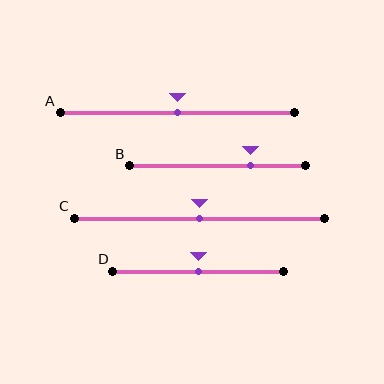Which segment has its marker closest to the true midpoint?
Segment A has its marker closest to the true midpoint.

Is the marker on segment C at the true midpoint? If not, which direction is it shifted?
Yes, the marker on segment C is at the true midpoint.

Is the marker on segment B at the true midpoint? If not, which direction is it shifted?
No, the marker on segment B is shifted to the right by about 19% of the segment length.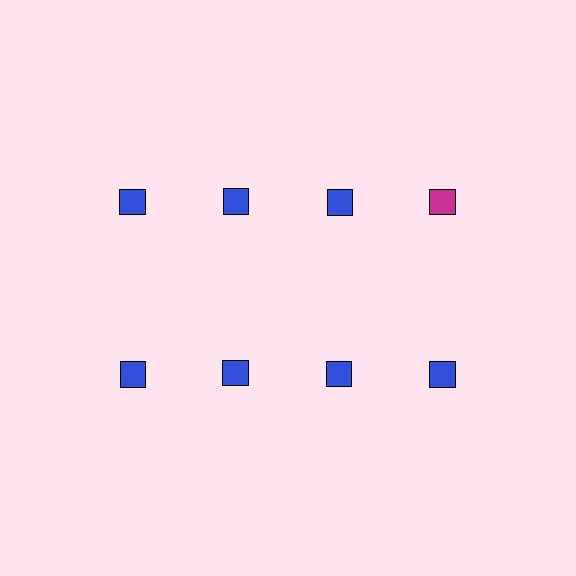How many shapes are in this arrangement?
There are 8 shapes arranged in a grid pattern.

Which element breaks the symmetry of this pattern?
The magenta square in the top row, second from right column breaks the symmetry. All other shapes are blue squares.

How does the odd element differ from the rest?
It has a different color: magenta instead of blue.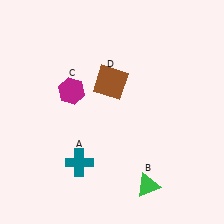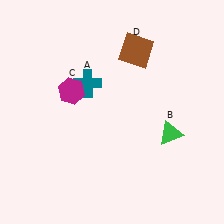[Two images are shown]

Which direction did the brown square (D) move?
The brown square (D) moved up.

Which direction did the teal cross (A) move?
The teal cross (A) moved up.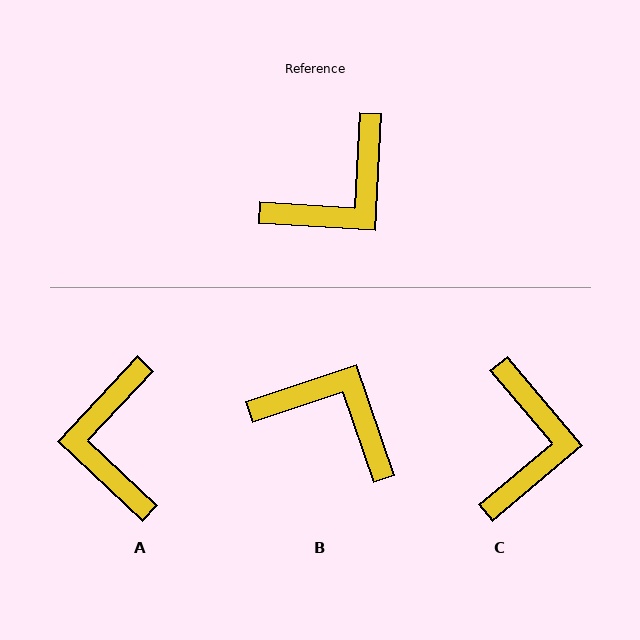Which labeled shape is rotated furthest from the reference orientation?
A, about 130 degrees away.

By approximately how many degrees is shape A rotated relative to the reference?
Approximately 130 degrees clockwise.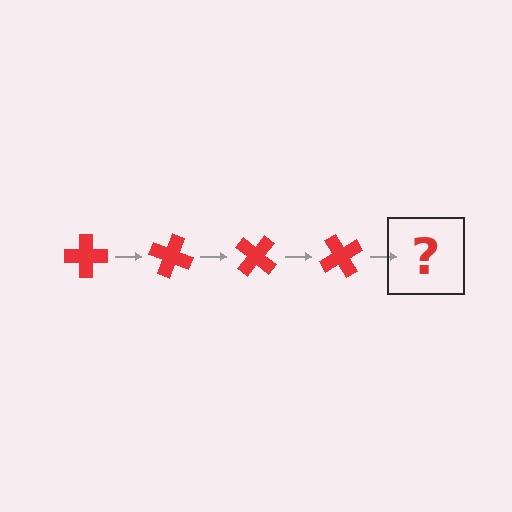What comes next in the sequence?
The next element should be a red cross rotated 80 degrees.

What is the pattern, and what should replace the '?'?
The pattern is that the cross rotates 20 degrees each step. The '?' should be a red cross rotated 80 degrees.